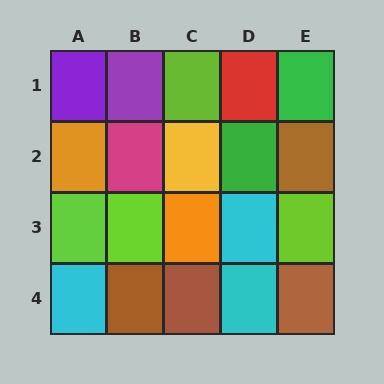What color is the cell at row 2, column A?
Orange.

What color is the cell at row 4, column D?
Cyan.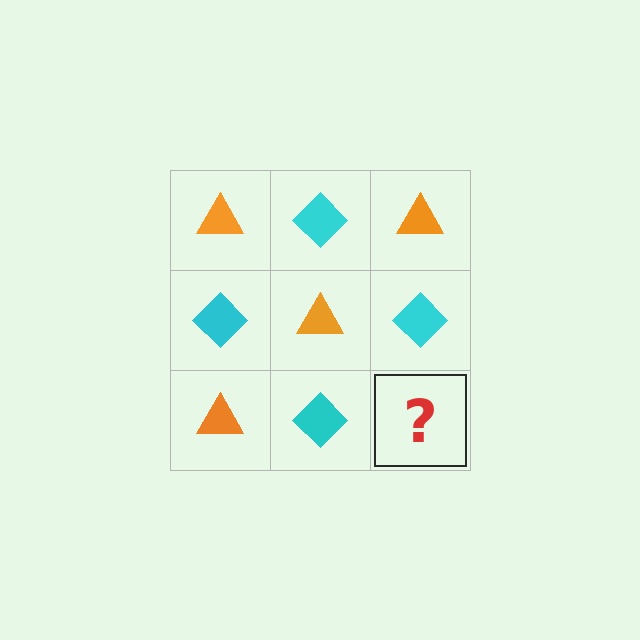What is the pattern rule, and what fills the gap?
The rule is that it alternates orange triangle and cyan diamond in a checkerboard pattern. The gap should be filled with an orange triangle.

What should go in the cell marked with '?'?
The missing cell should contain an orange triangle.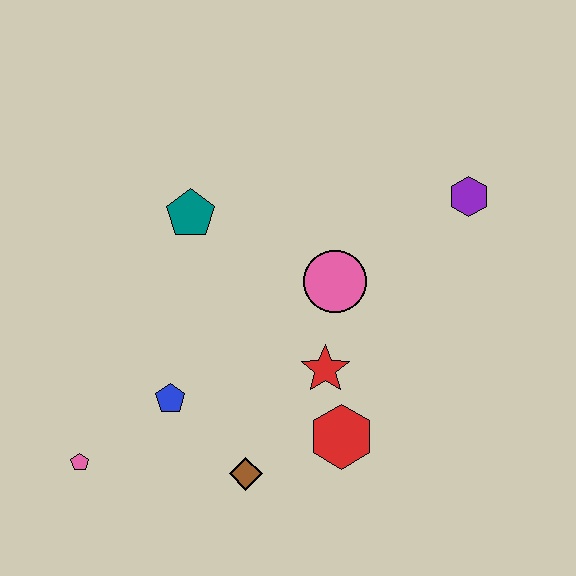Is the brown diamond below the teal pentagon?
Yes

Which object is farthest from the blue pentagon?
The purple hexagon is farthest from the blue pentagon.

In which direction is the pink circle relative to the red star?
The pink circle is above the red star.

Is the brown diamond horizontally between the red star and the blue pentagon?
Yes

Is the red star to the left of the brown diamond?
No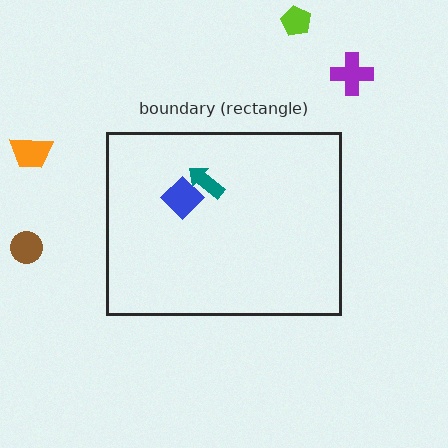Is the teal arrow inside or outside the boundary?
Inside.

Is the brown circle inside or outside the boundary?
Outside.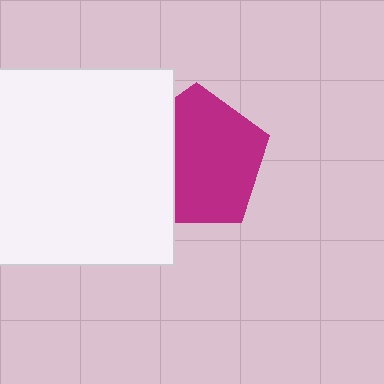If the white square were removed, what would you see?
You would see the complete magenta pentagon.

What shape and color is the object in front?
The object in front is a white square.